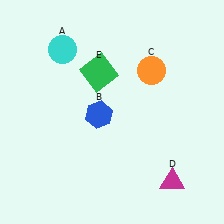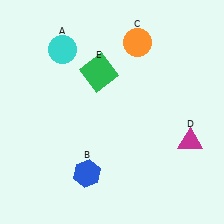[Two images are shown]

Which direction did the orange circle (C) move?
The orange circle (C) moved up.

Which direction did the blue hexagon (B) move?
The blue hexagon (B) moved down.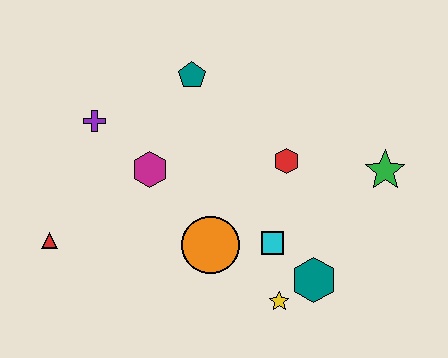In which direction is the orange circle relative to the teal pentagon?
The orange circle is below the teal pentagon.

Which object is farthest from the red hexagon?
The red triangle is farthest from the red hexagon.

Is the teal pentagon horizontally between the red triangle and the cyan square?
Yes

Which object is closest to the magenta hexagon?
The purple cross is closest to the magenta hexagon.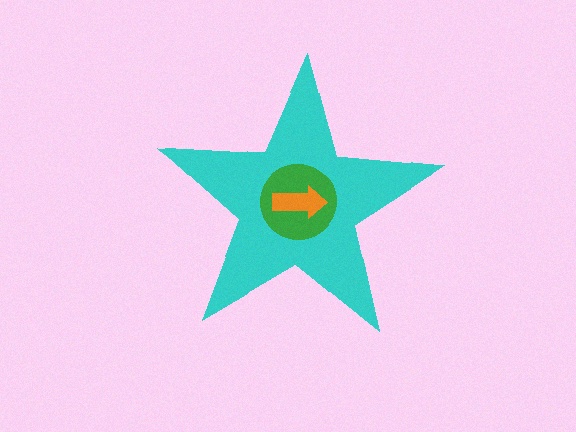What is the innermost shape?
The orange arrow.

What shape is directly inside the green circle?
The orange arrow.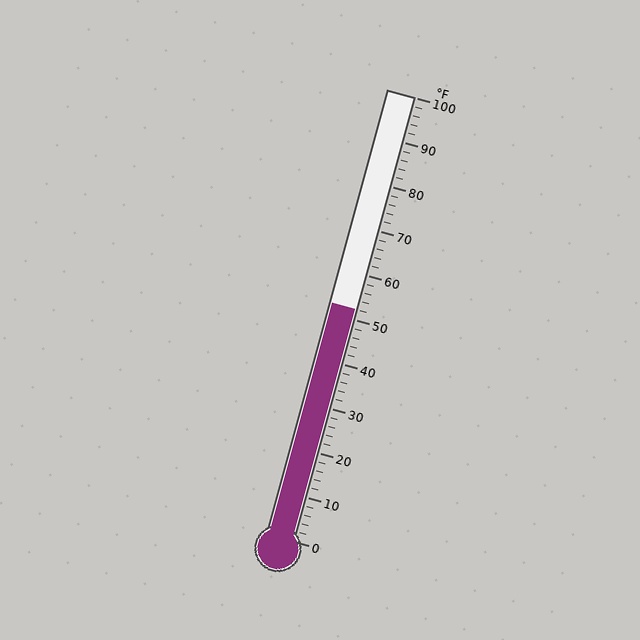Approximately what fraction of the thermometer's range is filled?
The thermometer is filled to approximately 50% of its range.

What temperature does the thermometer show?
The thermometer shows approximately 52°F.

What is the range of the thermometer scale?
The thermometer scale ranges from 0°F to 100°F.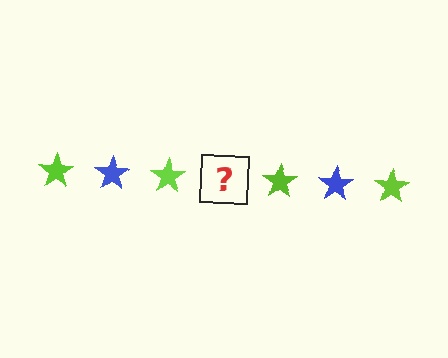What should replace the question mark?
The question mark should be replaced with a blue star.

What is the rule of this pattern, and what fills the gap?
The rule is that the pattern cycles through lime, blue stars. The gap should be filled with a blue star.